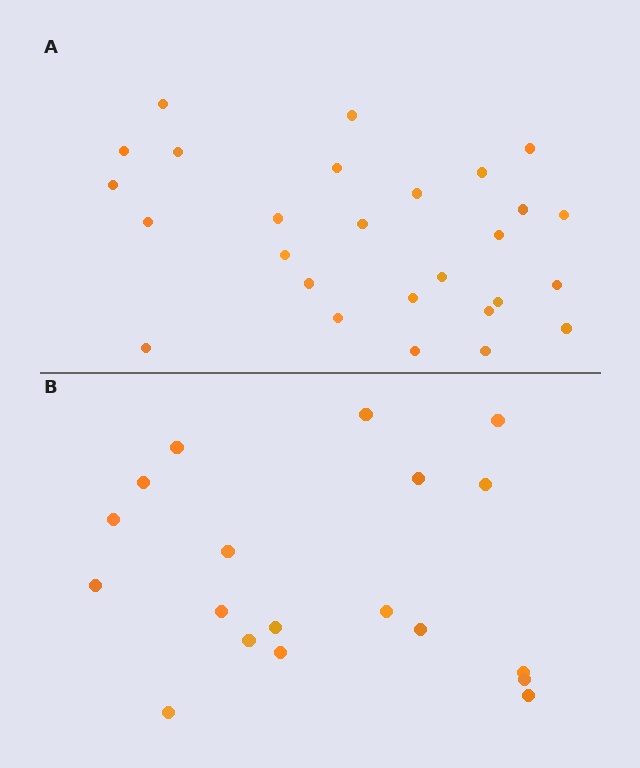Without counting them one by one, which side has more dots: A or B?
Region A (the top region) has more dots.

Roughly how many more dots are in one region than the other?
Region A has roughly 8 or so more dots than region B.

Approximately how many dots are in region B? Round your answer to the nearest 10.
About 20 dots. (The exact count is 19, which rounds to 20.)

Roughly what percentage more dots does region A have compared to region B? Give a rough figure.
About 40% more.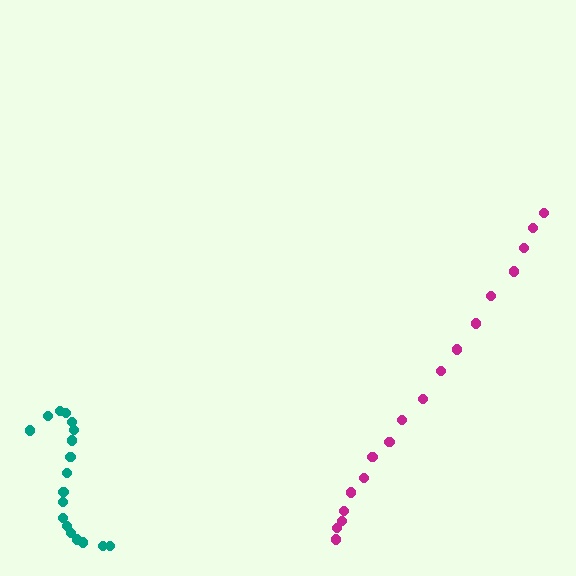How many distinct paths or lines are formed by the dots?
There are 2 distinct paths.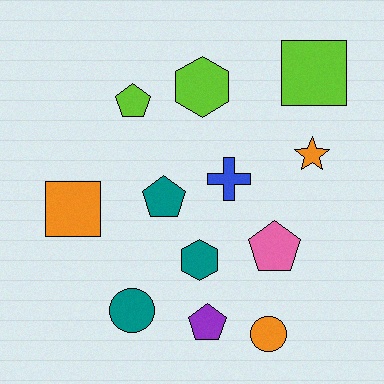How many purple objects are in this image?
There is 1 purple object.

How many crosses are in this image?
There is 1 cross.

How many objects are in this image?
There are 12 objects.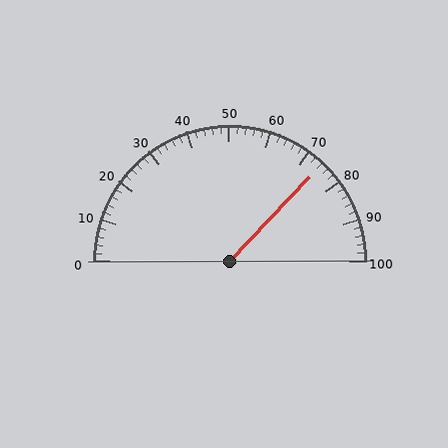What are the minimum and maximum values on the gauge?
The gauge ranges from 0 to 100.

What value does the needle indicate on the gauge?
The needle indicates approximately 74.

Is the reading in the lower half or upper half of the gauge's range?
The reading is in the upper half of the range (0 to 100).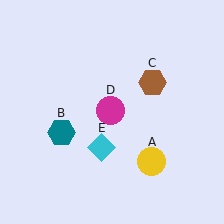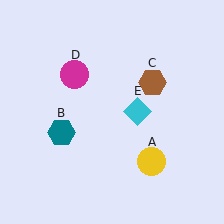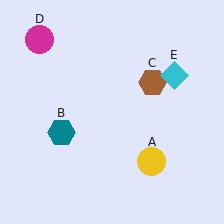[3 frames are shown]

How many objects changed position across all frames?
2 objects changed position: magenta circle (object D), cyan diamond (object E).